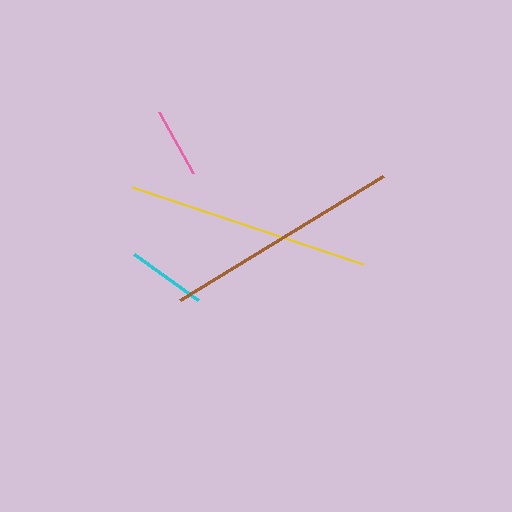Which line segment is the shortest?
The pink line is the shortest at approximately 70 pixels.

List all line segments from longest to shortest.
From longest to shortest: yellow, brown, cyan, pink.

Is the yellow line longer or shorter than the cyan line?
The yellow line is longer than the cyan line.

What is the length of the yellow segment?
The yellow segment is approximately 243 pixels long.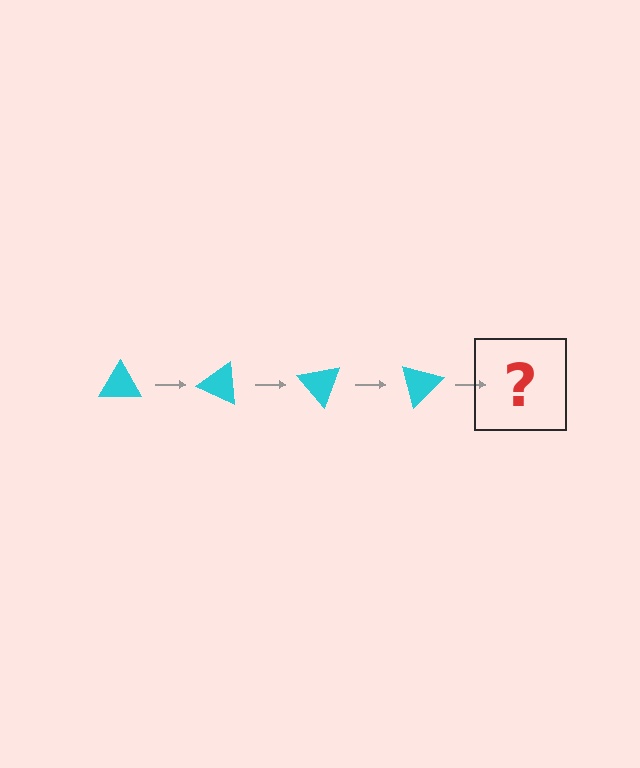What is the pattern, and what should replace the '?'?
The pattern is that the triangle rotates 25 degrees each step. The '?' should be a cyan triangle rotated 100 degrees.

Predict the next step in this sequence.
The next step is a cyan triangle rotated 100 degrees.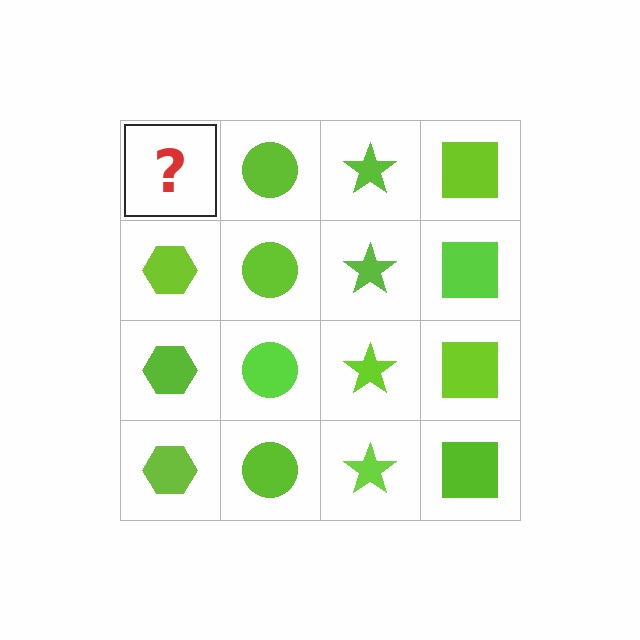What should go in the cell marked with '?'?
The missing cell should contain a lime hexagon.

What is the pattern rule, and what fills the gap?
The rule is that each column has a consistent shape. The gap should be filled with a lime hexagon.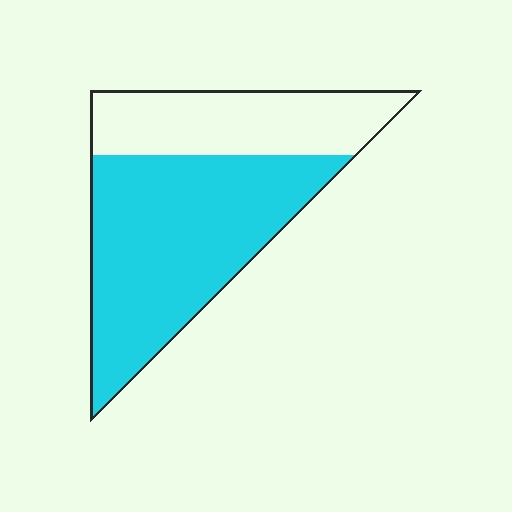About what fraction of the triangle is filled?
About two thirds (2/3).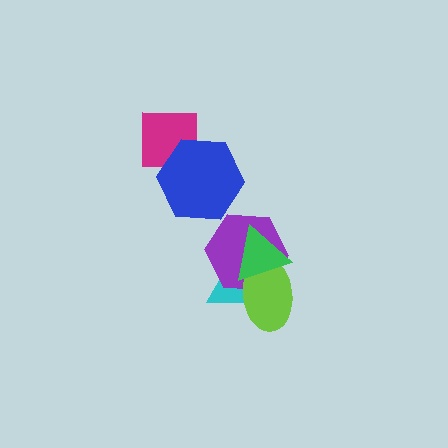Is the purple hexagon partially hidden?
Yes, it is partially covered by another shape.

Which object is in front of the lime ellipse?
The green triangle is in front of the lime ellipse.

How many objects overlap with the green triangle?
3 objects overlap with the green triangle.